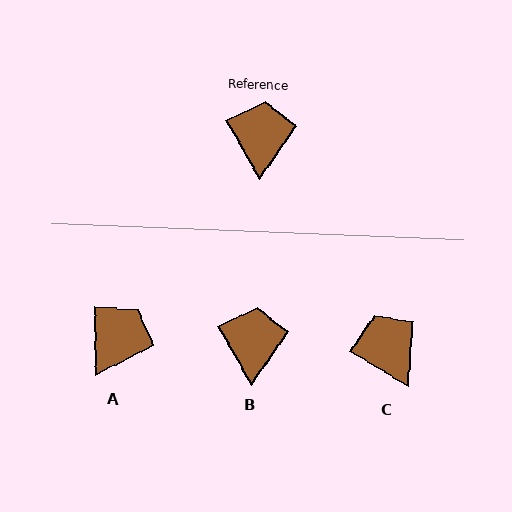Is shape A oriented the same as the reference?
No, it is off by about 29 degrees.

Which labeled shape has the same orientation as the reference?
B.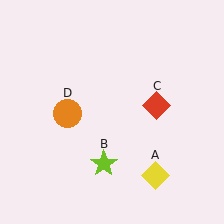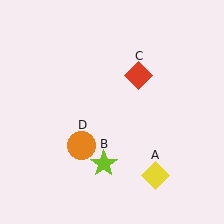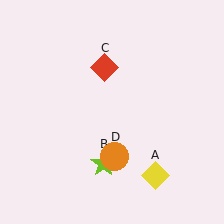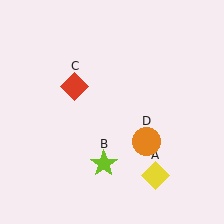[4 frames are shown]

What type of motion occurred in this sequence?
The red diamond (object C), orange circle (object D) rotated counterclockwise around the center of the scene.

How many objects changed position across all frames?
2 objects changed position: red diamond (object C), orange circle (object D).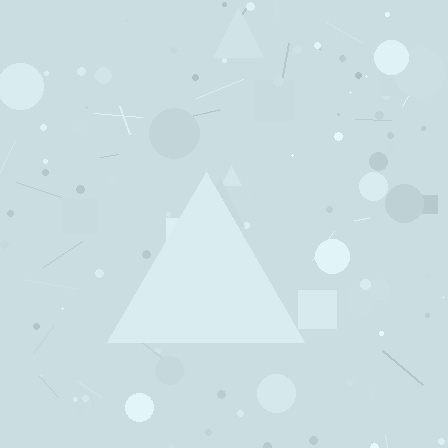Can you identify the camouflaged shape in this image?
The camouflaged shape is a triangle.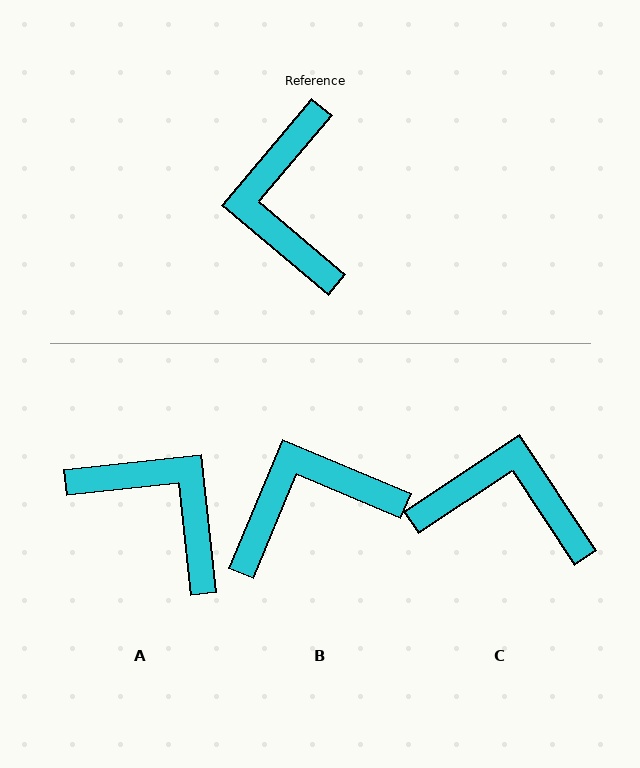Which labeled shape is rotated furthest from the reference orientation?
A, about 134 degrees away.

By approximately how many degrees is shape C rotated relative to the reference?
Approximately 106 degrees clockwise.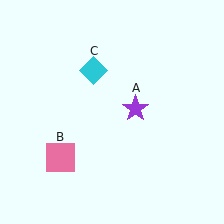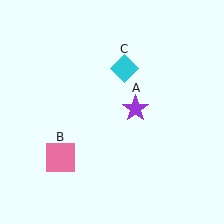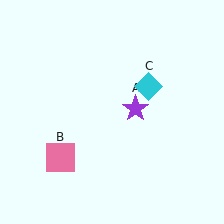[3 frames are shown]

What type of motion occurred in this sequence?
The cyan diamond (object C) rotated clockwise around the center of the scene.